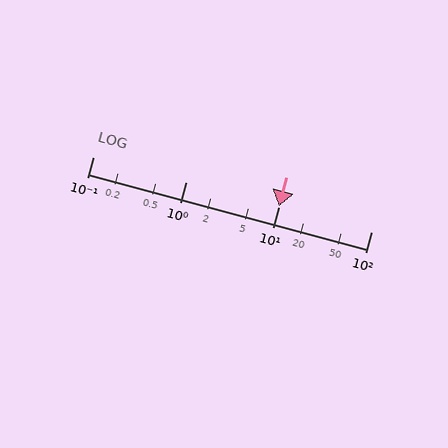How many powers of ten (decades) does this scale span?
The scale spans 3 decades, from 0.1 to 100.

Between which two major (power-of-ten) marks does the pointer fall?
The pointer is between 10 and 100.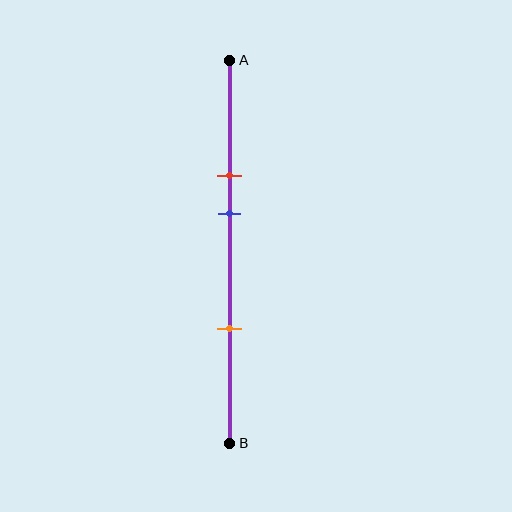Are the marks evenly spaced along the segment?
No, the marks are not evenly spaced.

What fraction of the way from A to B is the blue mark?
The blue mark is approximately 40% (0.4) of the way from A to B.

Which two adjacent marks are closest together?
The red and blue marks are the closest adjacent pair.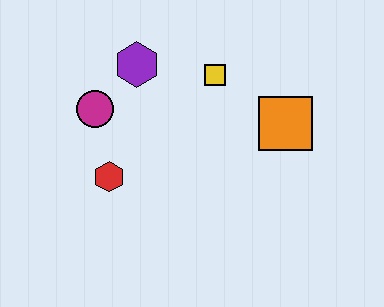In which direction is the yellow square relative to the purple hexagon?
The yellow square is to the right of the purple hexagon.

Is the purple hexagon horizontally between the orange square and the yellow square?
No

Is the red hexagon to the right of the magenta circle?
Yes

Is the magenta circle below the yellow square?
Yes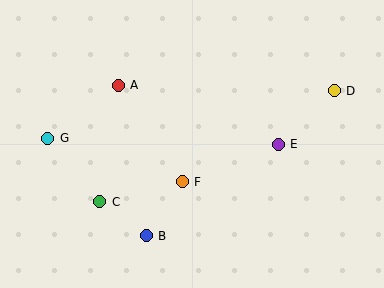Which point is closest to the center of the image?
Point F at (182, 182) is closest to the center.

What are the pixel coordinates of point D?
Point D is at (334, 91).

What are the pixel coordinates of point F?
Point F is at (182, 182).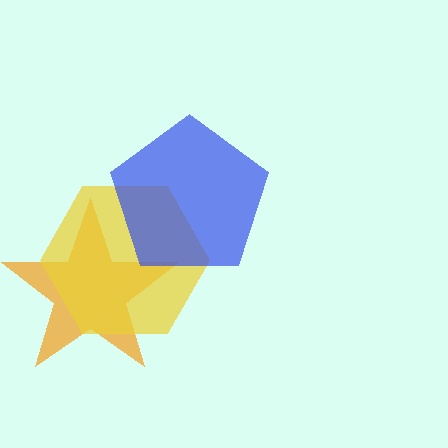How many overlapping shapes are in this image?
There are 3 overlapping shapes in the image.